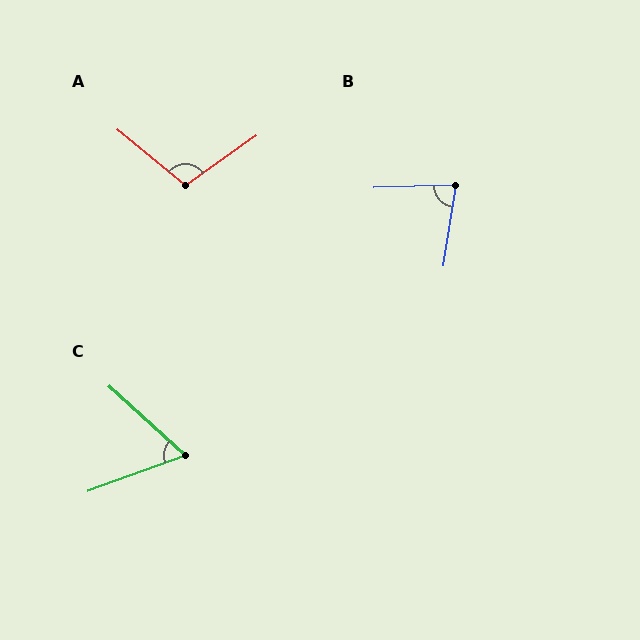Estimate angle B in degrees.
Approximately 79 degrees.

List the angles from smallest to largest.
C (62°), B (79°), A (105°).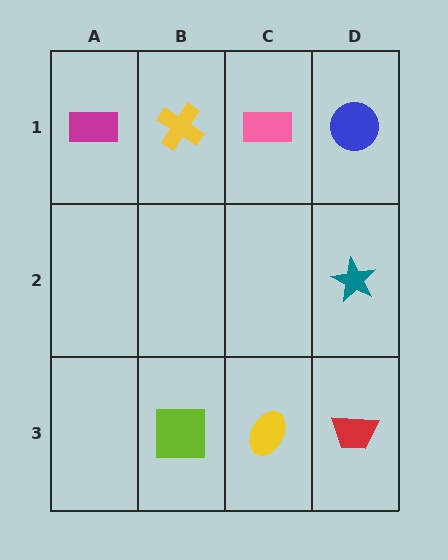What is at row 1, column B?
A yellow cross.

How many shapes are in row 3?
3 shapes.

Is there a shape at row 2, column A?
No, that cell is empty.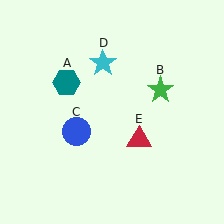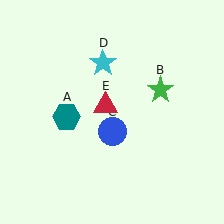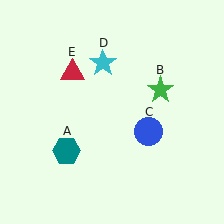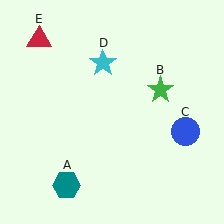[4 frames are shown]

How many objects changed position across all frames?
3 objects changed position: teal hexagon (object A), blue circle (object C), red triangle (object E).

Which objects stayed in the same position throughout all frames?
Green star (object B) and cyan star (object D) remained stationary.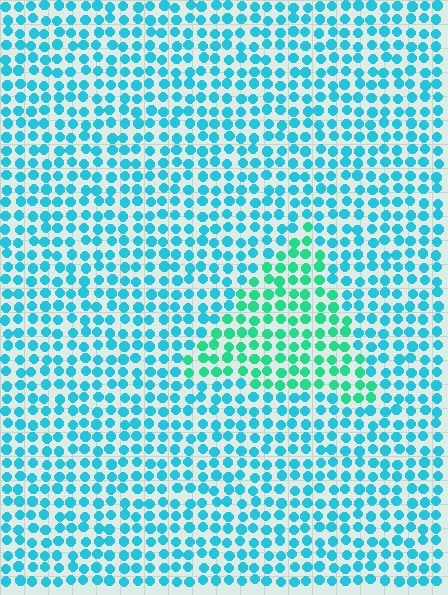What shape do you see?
I see a triangle.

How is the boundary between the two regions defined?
The boundary is defined purely by a slight shift in hue (about 33 degrees). Spacing, size, and orientation are identical on both sides.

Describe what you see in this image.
The image is filled with small cyan elements in a uniform arrangement. A triangle-shaped region is visible where the elements are tinted to a slightly different hue, forming a subtle color boundary.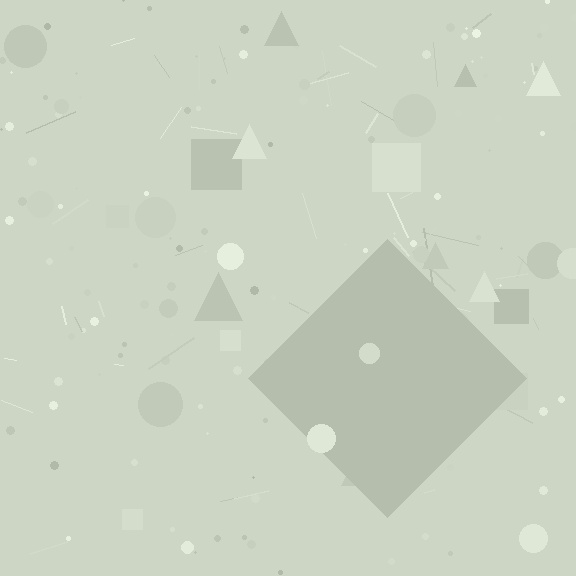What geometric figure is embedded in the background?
A diamond is embedded in the background.